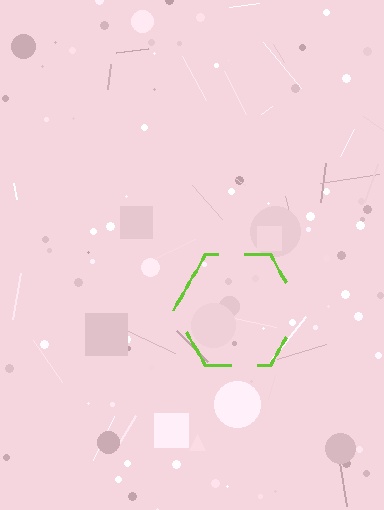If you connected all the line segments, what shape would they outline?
They would outline a hexagon.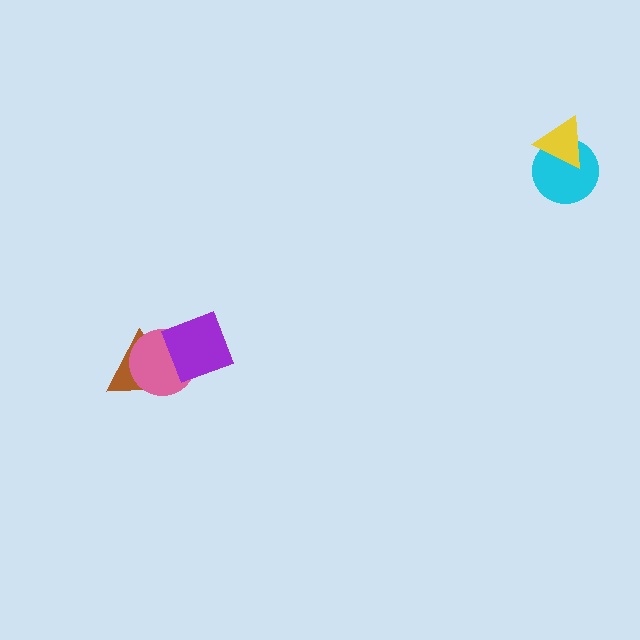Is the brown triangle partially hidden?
Yes, it is partially covered by another shape.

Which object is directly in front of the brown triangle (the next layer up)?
The pink circle is directly in front of the brown triangle.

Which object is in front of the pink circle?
The purple diamond is in front of the pink circle.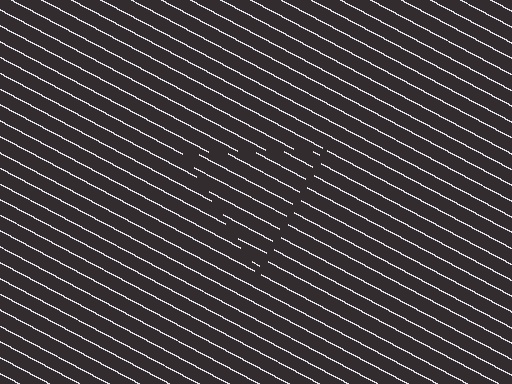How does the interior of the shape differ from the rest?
The interior of the shape contains the same grating, shifted by half a period — the contour is defined by the phase discontinuity where line-ends from the inner and outer gratings abut.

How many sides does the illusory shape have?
3 sides — the line-ends trace a triangle.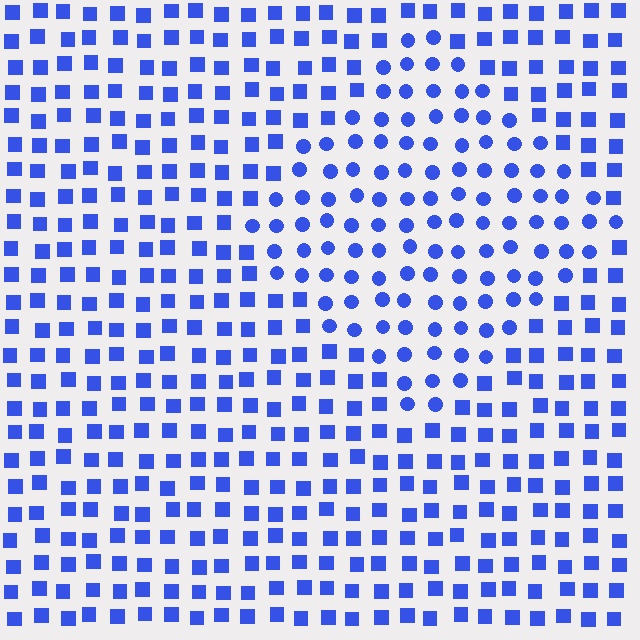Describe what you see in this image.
The image is filled with small blue elements arranged in a uniform grid. A diamond-shaped region contains circles, while the surrounding area contains squares. The boundary is defined purely by the change in element shape.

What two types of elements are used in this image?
The image uses circles inside the diamond region and squares outside it.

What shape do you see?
I see a diamond.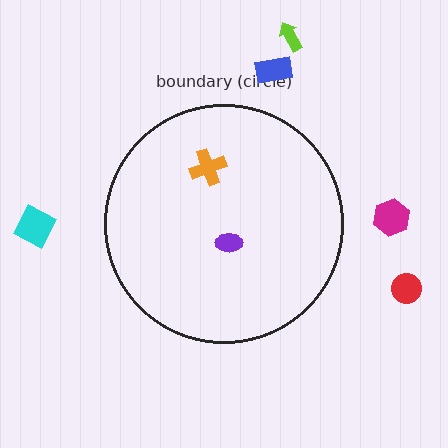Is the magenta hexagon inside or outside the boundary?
Outside.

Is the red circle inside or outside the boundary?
Outside.